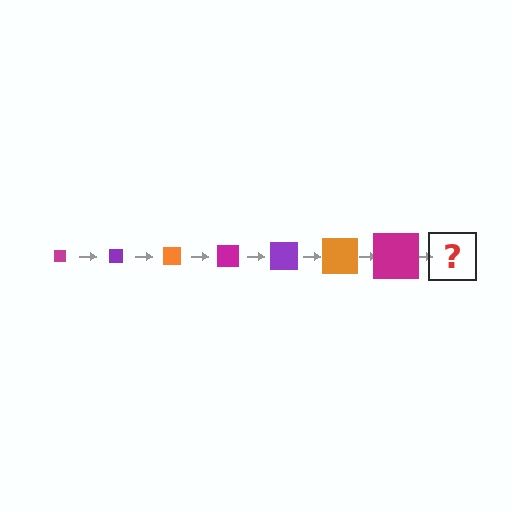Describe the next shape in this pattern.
It should be a purple square, larger than the previous one.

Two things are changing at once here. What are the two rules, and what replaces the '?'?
The two rules are that the square grows larger each step and the color cycles through magenta, purple, and orange. The '?' should be a purple square, larger than the previous one.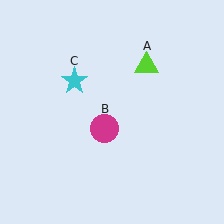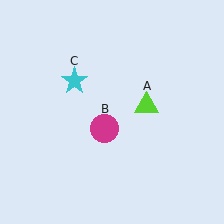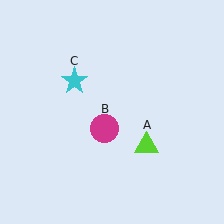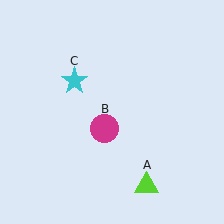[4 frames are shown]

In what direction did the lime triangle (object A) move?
The lime triangle (object A) moved down.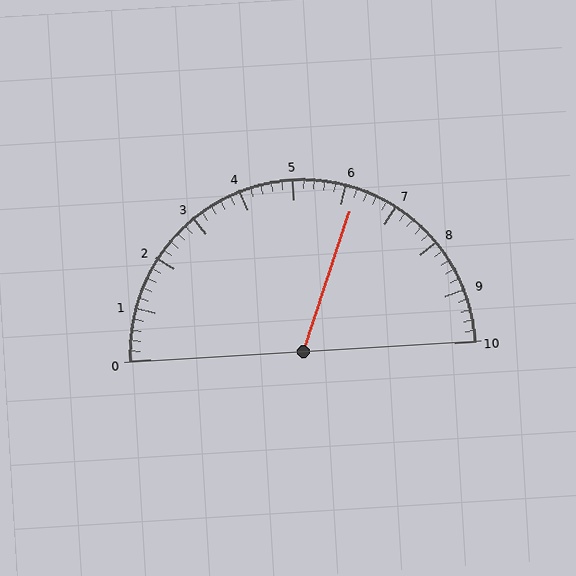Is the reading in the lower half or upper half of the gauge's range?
The reading is in the upper half of the range (0 to 10).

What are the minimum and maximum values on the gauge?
The gauge ranges from 0 to 10.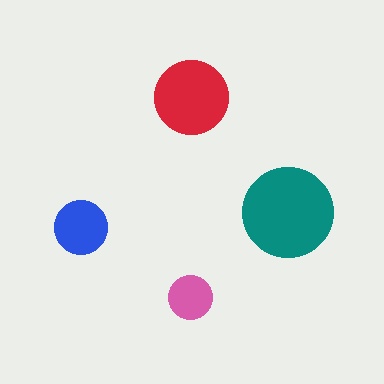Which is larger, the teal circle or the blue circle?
The teal one.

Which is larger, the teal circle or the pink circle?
The teal one.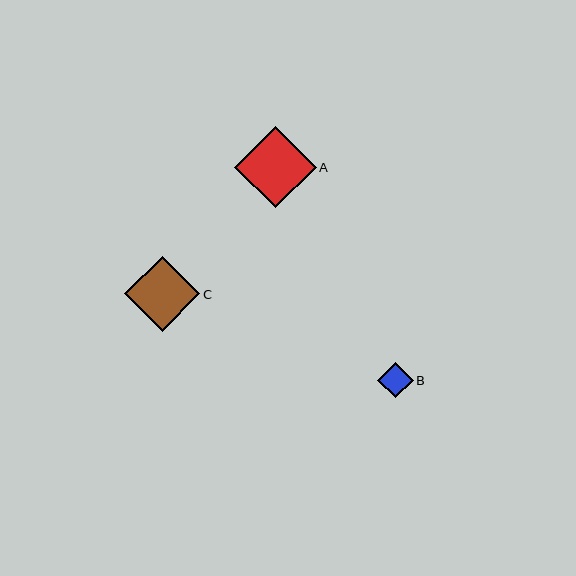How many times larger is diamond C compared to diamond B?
Diamond C is approximately 2.1 times the size of diamond B.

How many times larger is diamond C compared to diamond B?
Diamond C is approximately 2.1 times the size of diamond B.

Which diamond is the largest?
Diamond A is the largest with a size of approximately 82 pixels.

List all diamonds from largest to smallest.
From largest to smallest: A, C, B.